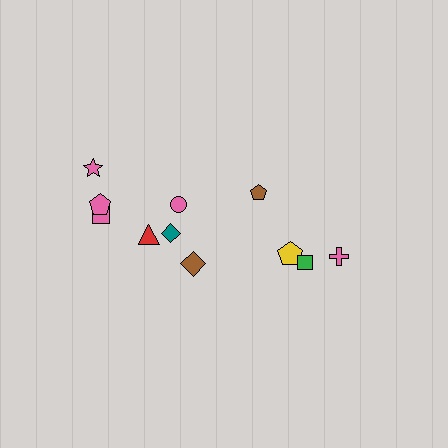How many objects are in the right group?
There are 3 objects.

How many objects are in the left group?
There are 8 objects.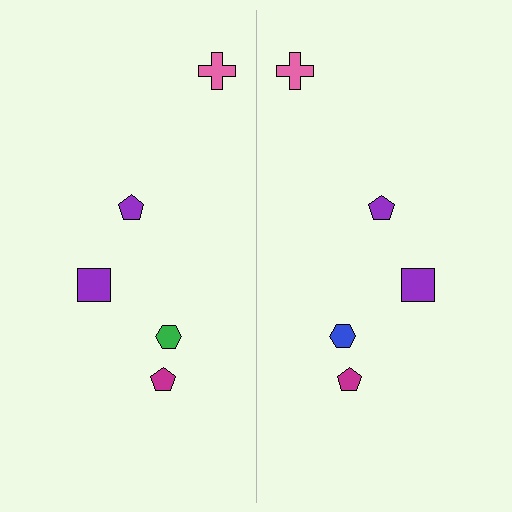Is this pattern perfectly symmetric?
No, the pattern is not perfectly symmetric. The blue hexagon on the right side breaks the symmetry — its mirror counterpart is green.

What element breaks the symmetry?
The blue hexagon on the right side breaks the symmetry — its mirror counterpart is green.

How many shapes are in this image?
There are 10 shapes in this image.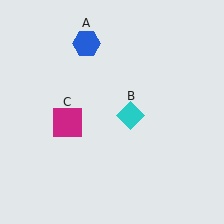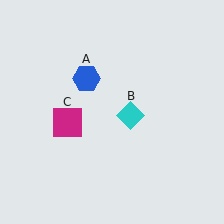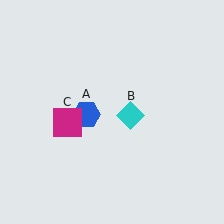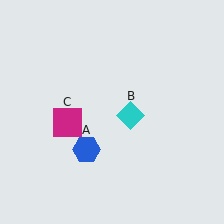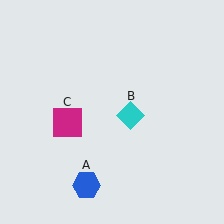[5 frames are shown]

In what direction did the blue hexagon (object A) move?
The blue hexagon (object A) moved down.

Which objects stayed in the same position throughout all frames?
Cyan diamond (object B) and magenta square (object C) remained stationary.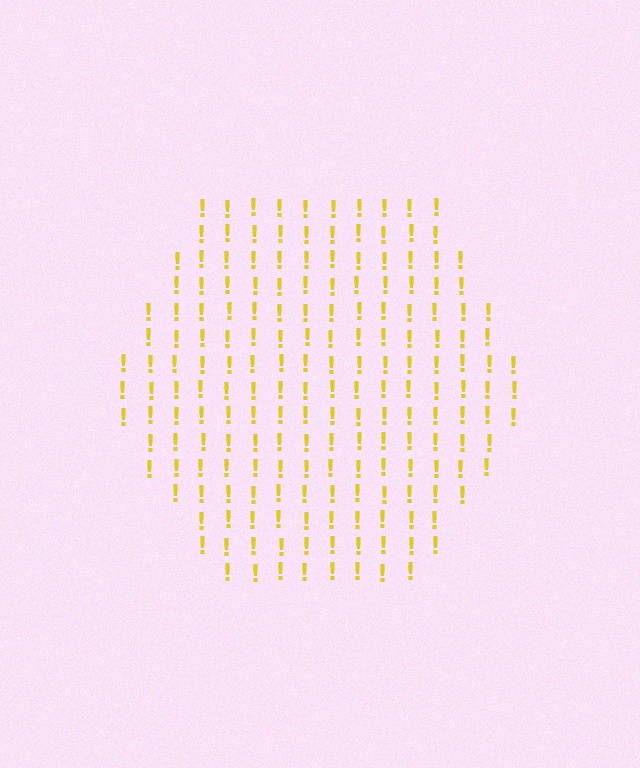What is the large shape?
The large shape is a hexagon.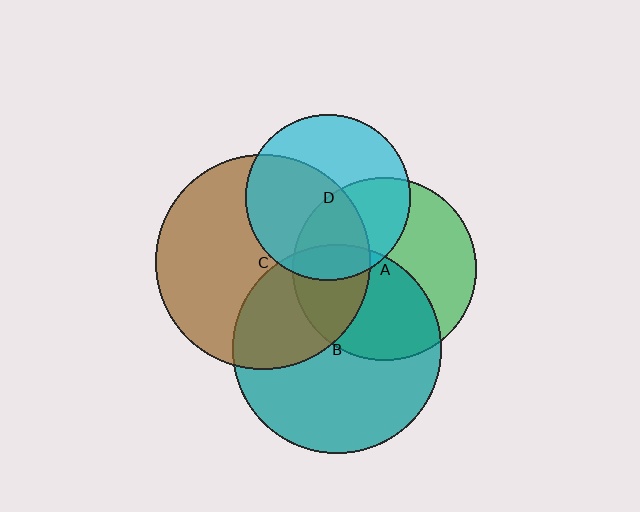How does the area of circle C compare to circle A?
Approximately 1.4 times.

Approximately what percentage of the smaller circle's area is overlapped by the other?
Approximately 30%.